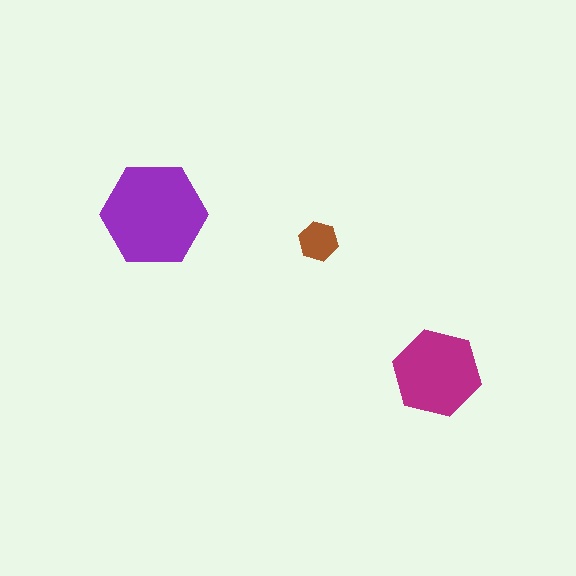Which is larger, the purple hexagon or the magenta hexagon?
The purple one.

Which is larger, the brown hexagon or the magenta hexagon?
The magenta one.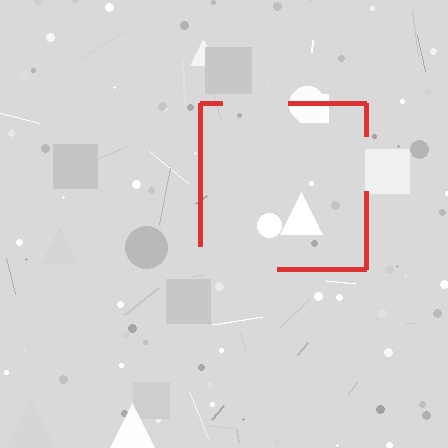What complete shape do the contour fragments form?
The contour fragments form a square.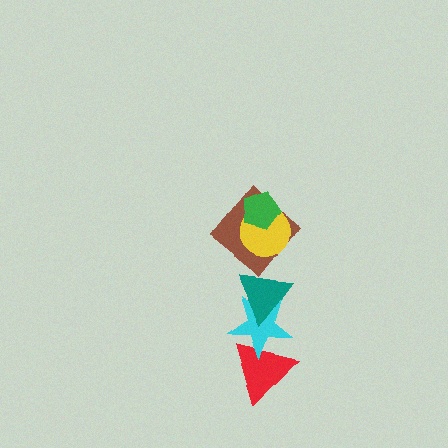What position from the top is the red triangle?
The red triangle is 6th from the top.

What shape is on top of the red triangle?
The cyan star is on top of the red triangle.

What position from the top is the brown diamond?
The brown diamond is 3rd from the top.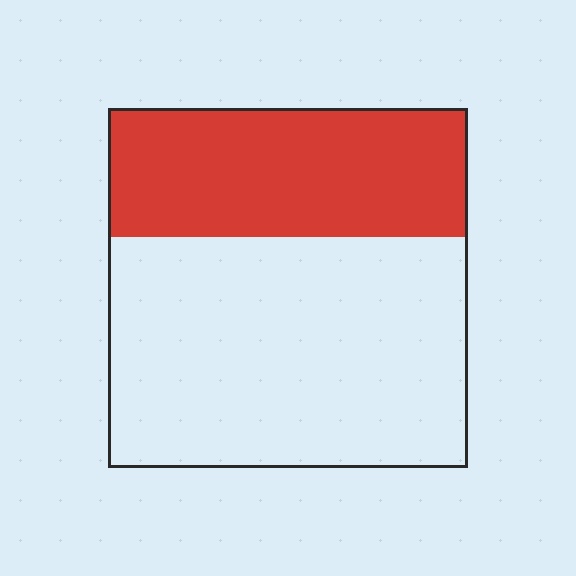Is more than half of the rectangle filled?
No.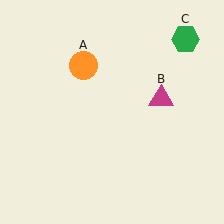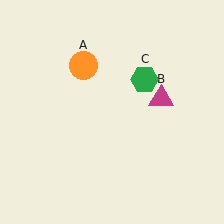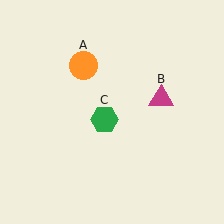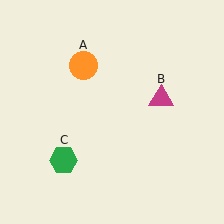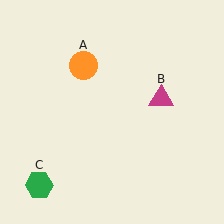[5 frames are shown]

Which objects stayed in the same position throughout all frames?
Orange circle (object A) and magenta triangle (object B) remained stationary.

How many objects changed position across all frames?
1 object changed position: green hexagon (object C).